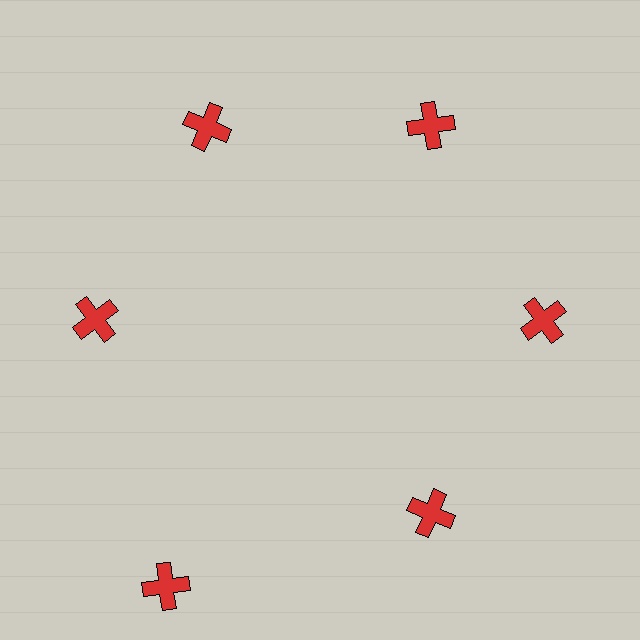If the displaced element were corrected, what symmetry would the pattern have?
It would have 6-fold rotational symmetry — the pattern would map onto itself every 60 degrees.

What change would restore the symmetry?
The symmetry would be restored by moving it inward, back onto the ring so that all 6 crosses sit at equal angles and equal distance from the center.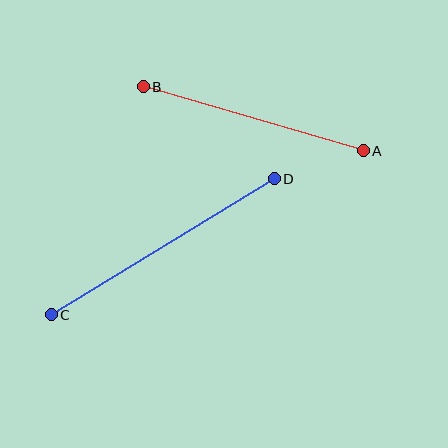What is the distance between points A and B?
The distance is approximately 229 pixels.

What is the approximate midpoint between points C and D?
The midpoint is at approximately (163, 247) pixels.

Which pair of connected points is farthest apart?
Points C and D are farthest apart.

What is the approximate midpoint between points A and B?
The midpoint is at approximately (253, 119) pixels.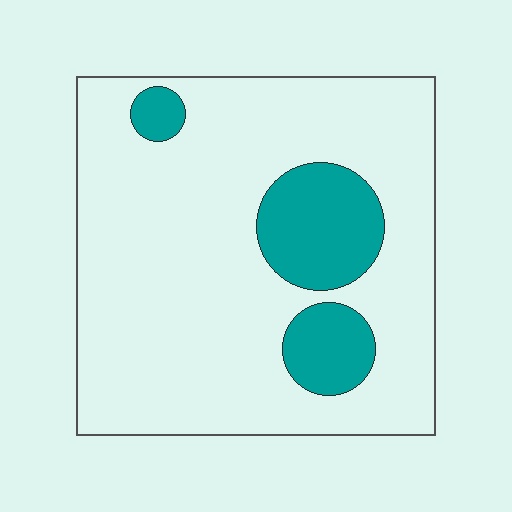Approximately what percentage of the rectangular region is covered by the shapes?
Approximately 15%.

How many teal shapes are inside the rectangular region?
3.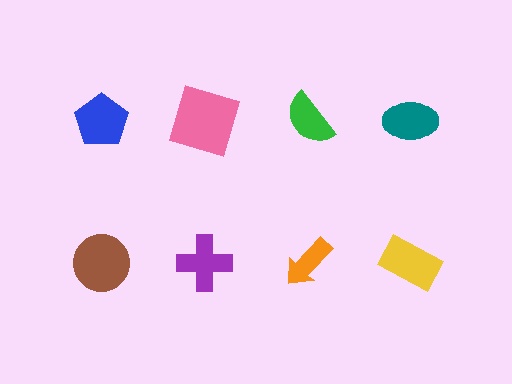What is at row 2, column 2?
A purple cross.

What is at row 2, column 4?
A yellow rectangle.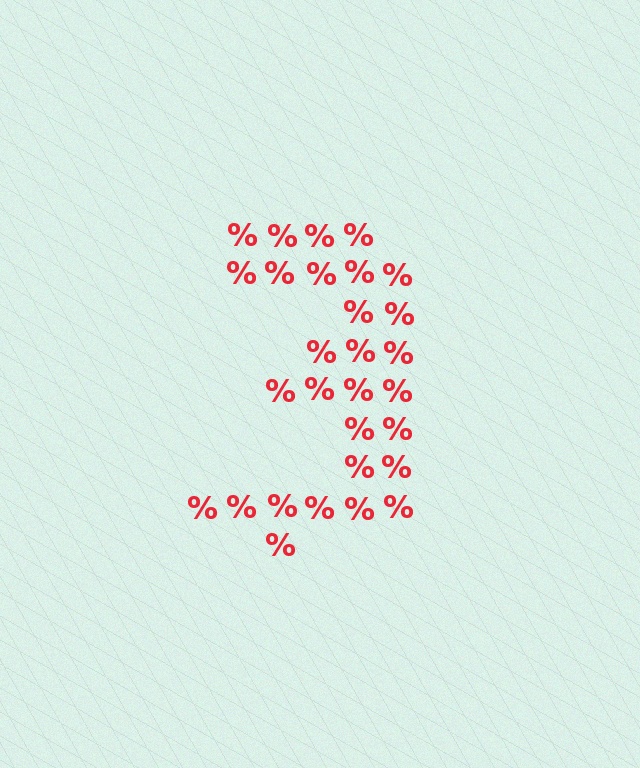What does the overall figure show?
The overall figure shows the digit 3.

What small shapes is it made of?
It is made of small percent signs.